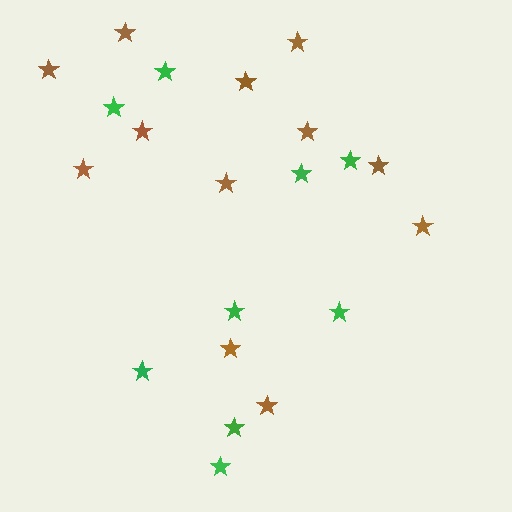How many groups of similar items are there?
There are 2 groups: one group of brown stars (12) and one group of green stars (9).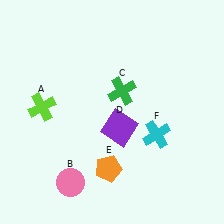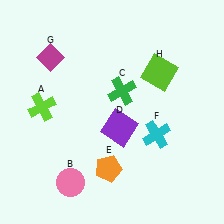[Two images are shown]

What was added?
A magenta diamond (G), a lime square (H) were added in Image 2.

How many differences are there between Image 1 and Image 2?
There are 2 differences between the two images.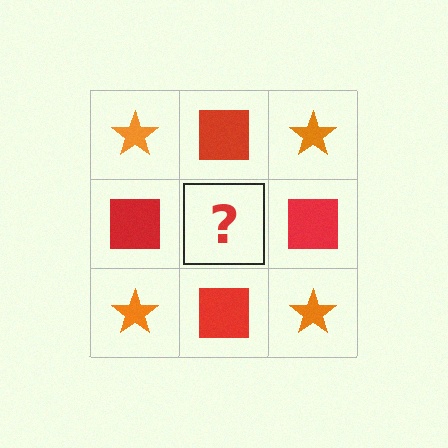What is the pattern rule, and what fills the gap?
The rule is that it alternates orange star and red square in a checkerboard pattern. The gap should be filled with an orange star.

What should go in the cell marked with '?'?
The missing cell should contain an orange star.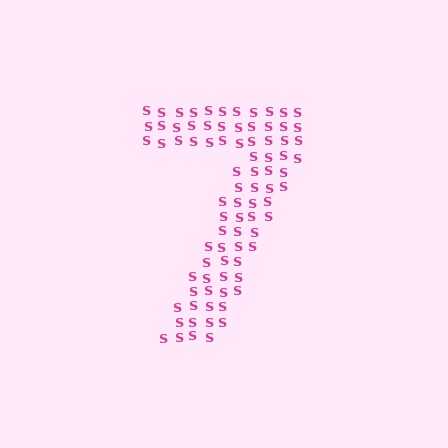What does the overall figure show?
The overall figure shows the digit 7.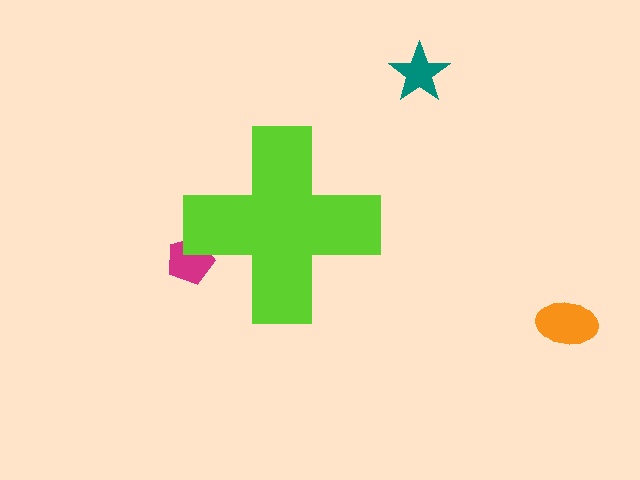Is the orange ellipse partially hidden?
No, the orange ellipse is fully visible.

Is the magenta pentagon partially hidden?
Yes, the magenta pentagon is partially hidden behind the lime cross.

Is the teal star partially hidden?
No, the teal star is fully visible.